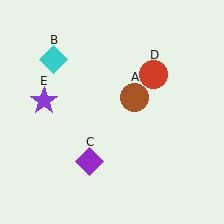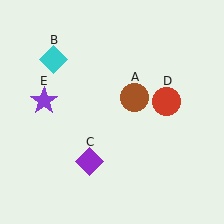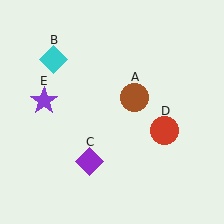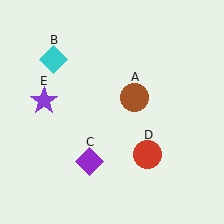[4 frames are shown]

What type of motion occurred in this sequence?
The red circle (object D) rotated clockwise around the center of the scene.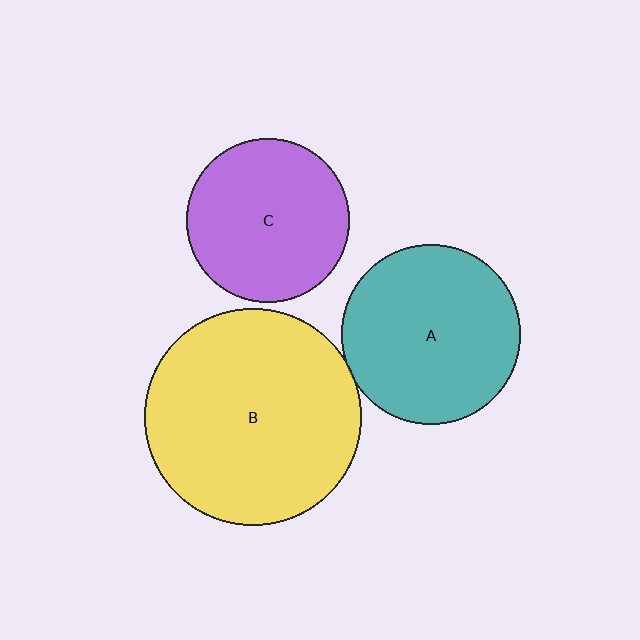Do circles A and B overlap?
Yes.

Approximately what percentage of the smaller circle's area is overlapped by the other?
Approximately 5%.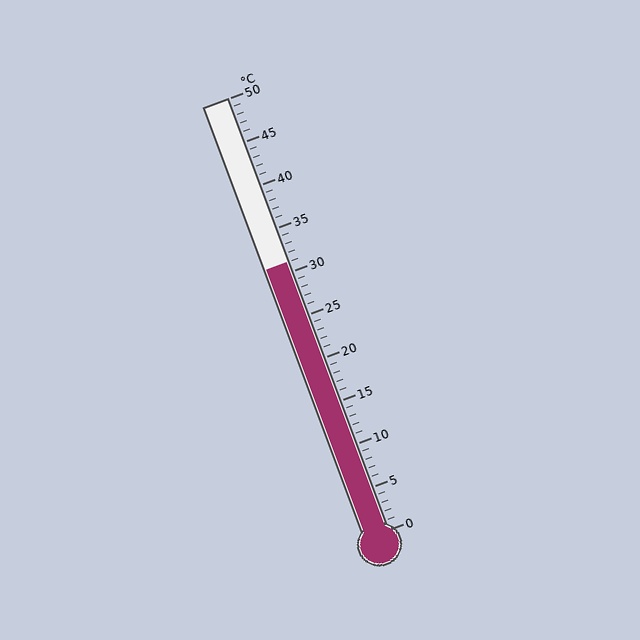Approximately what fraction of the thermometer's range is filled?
The thermometer is filled to approximately 60% of its range.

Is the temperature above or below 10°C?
The temperature is above 10°C.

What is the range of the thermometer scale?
The thermometer scale ranges from 0°C to 50°C.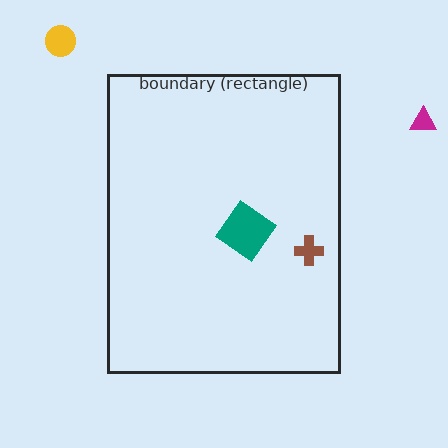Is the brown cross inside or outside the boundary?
Inside.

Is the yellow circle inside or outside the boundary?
Outside.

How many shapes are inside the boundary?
2 inside, 2 outside.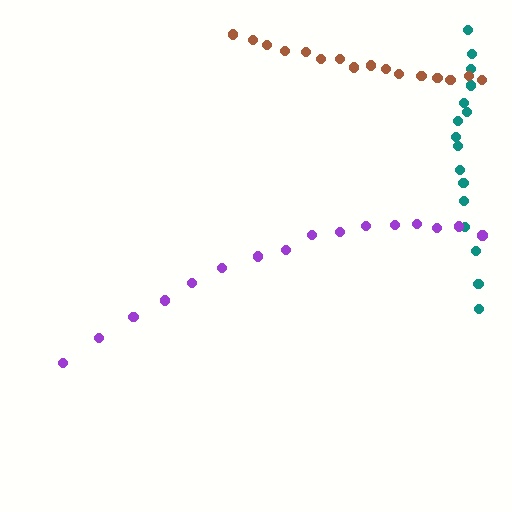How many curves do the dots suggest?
There are 3 distinct paths.